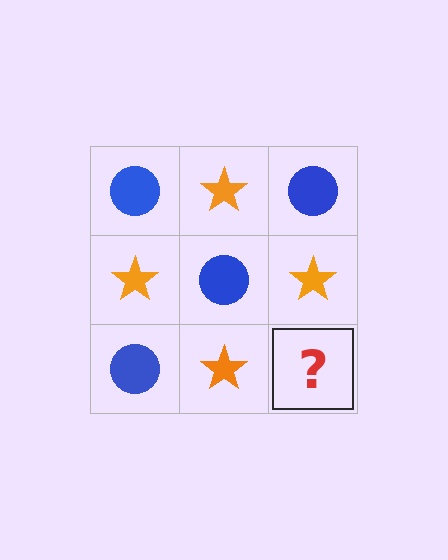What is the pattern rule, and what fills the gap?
The rule is that it alternates blue circle and orange star in a checkerboard pattern. The gap should be filled with a blue circle.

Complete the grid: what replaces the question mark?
The question mark should be replaced with a blue circle.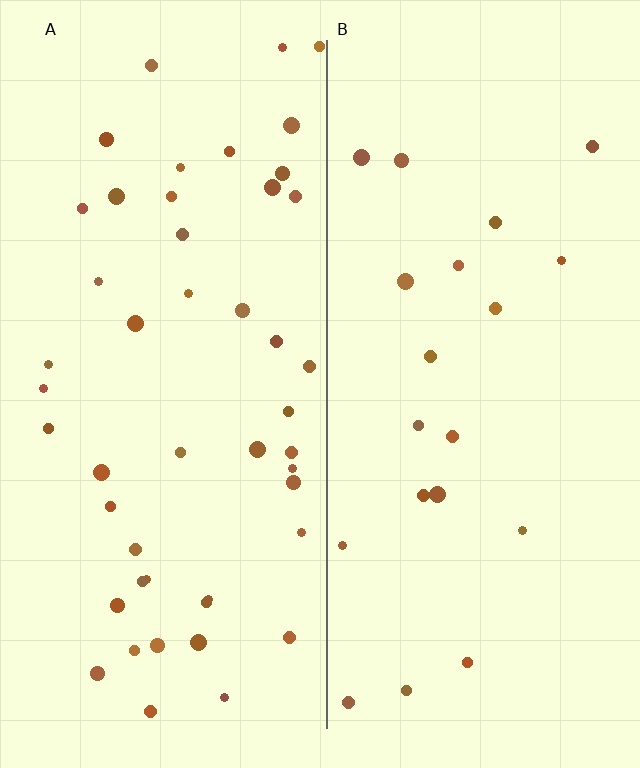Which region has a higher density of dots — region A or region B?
A (the left).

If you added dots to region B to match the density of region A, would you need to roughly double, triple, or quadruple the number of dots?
Approximately double.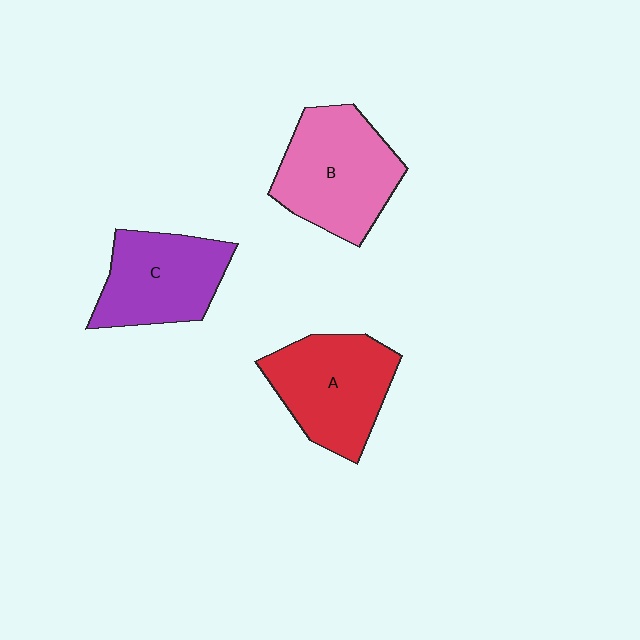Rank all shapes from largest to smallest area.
From largest to smallest: B (pink), A (red), C (purple).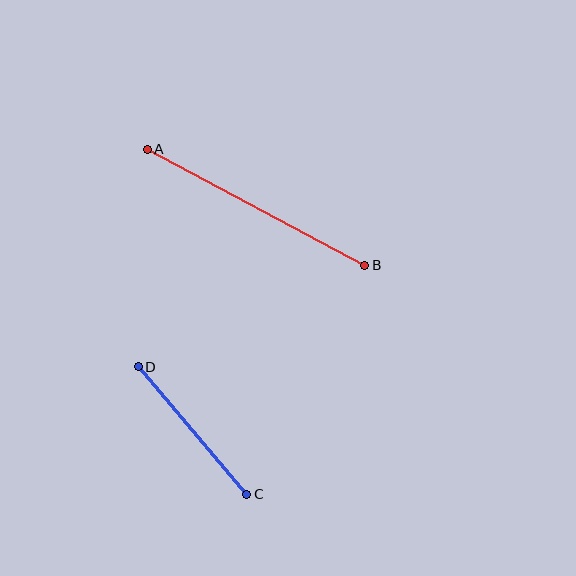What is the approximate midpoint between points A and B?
The midpoint is at approximately (256, 207) pixels.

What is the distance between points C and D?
The distance is approximately 167 pixels.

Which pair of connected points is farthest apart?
Points A and B are farthest apart.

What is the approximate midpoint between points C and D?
The midpoint is at approximately (192, 430) pixels.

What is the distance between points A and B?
The distance is approximately 246 pixels.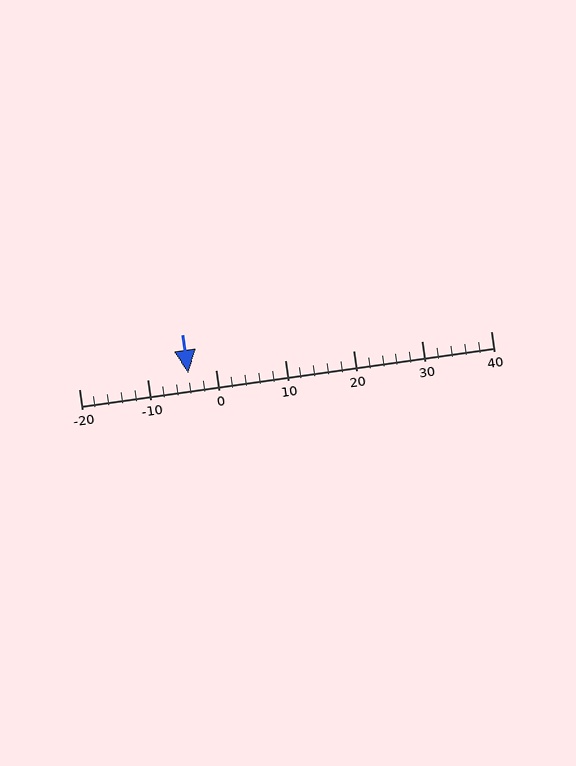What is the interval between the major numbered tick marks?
The major tick marks are spaced 10 units apart.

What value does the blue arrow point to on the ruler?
The blue arrow points to approximately -4.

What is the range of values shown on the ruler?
The ruler shows values from -20 to 40.